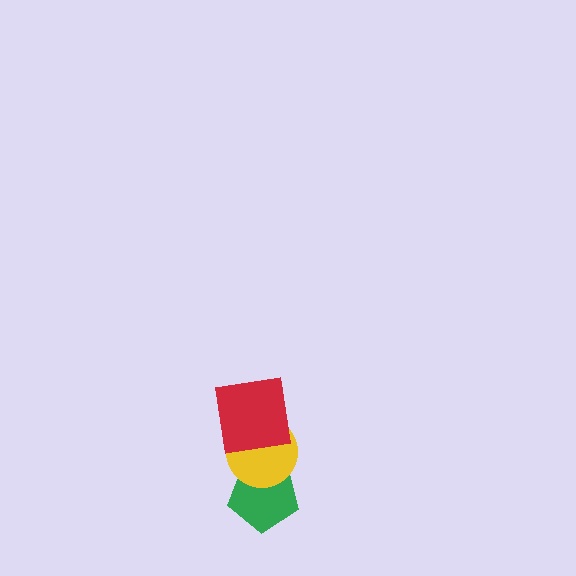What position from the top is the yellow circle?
The yellow circle is 2nd from the top.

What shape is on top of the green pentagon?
The yellow circle is on top of the green pentagon.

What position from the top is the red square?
The red square is 1st from the top.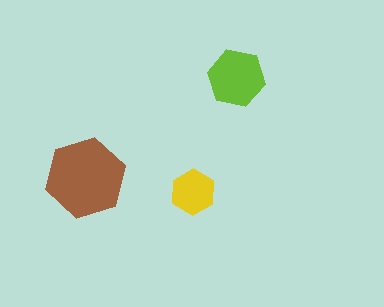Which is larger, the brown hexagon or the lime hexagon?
The brown one.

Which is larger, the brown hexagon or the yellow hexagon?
The brown one.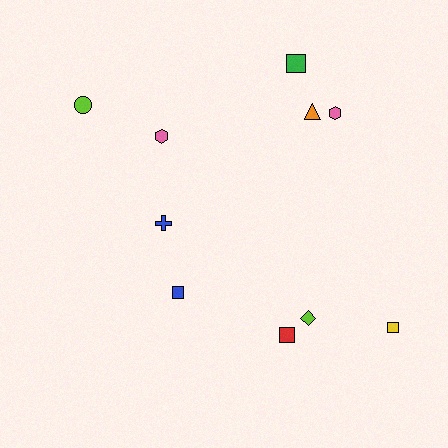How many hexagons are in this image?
There are 2 hexagons.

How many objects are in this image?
There are 10 objects.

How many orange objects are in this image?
There is 1 orange object.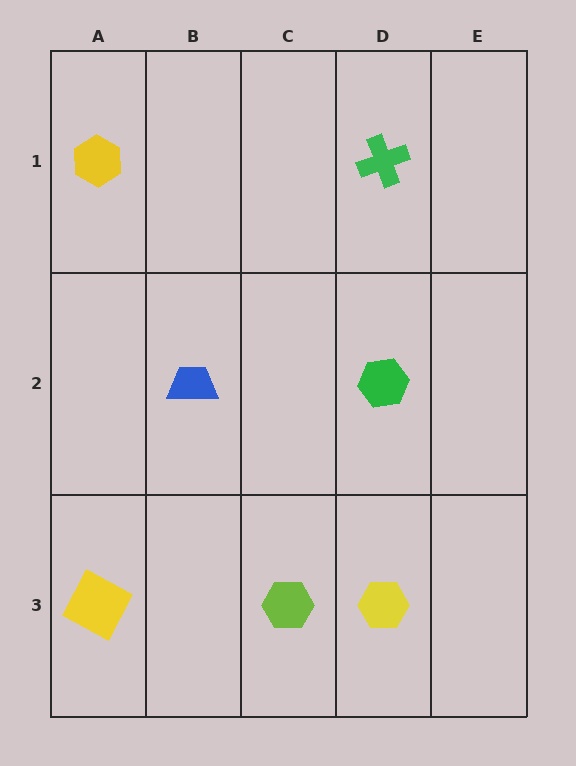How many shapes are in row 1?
2 shapes.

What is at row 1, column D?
A green cross.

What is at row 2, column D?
A green hexagon.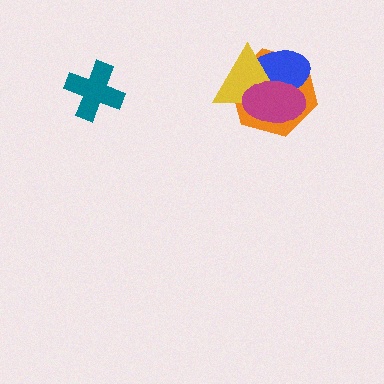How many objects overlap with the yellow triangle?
3 objects overlap with the yellow triangle.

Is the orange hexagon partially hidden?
Yes, it is partially covered by another shape.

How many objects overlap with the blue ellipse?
3 objects overlap with the blue ellipse.